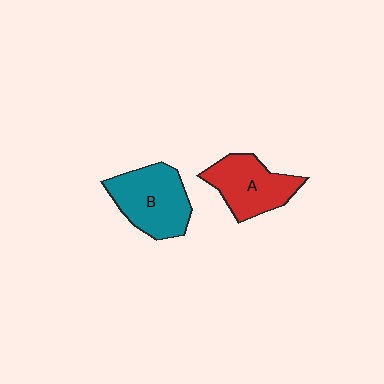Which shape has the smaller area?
Shape A (red).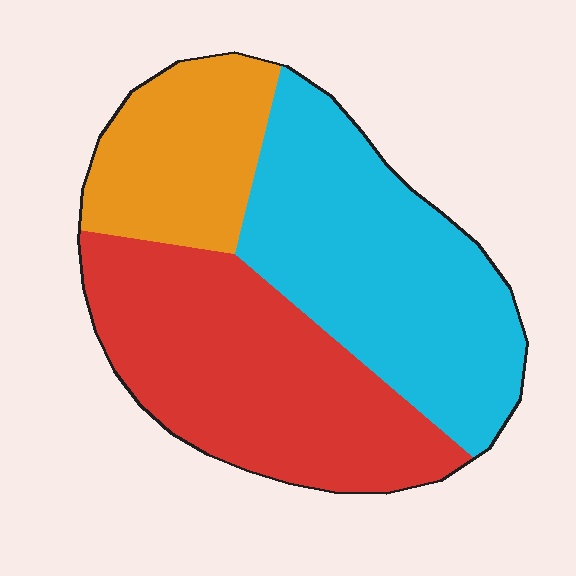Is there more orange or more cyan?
Cyan.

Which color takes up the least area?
Orange, at roughly 20%.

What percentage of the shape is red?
Red covers about 40% of the shape.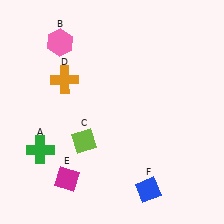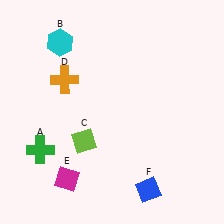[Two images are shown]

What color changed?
The hexagon (B) changed from pink in Image 1 to cyan in Image 2.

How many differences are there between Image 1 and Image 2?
There is 1 difference between the two images.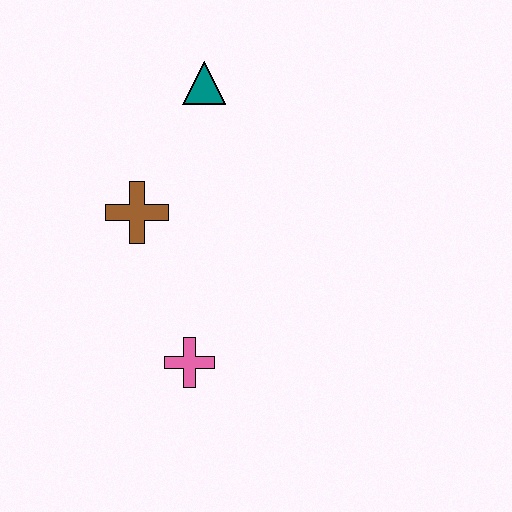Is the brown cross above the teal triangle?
No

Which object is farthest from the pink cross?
The teal triangle is farthest from the pink cross.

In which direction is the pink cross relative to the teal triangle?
The pink cross is below the teal triangle.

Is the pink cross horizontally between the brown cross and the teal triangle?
Yes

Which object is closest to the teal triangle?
The brown cross is closest to the teal triangle.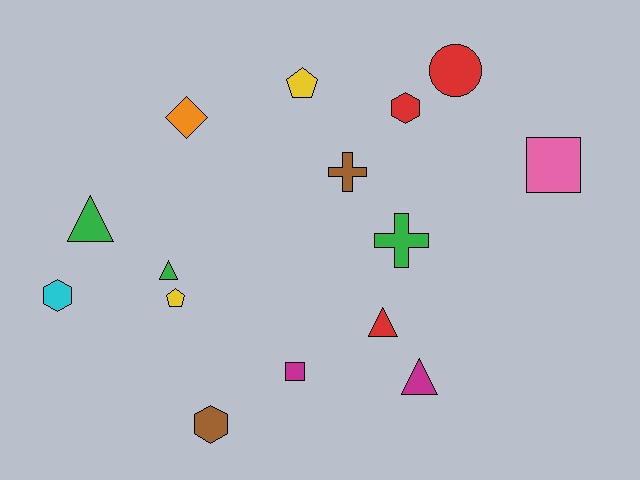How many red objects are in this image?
There are 3 red objects.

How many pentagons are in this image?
There are 2 pentagons.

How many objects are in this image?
There are 15 objects.